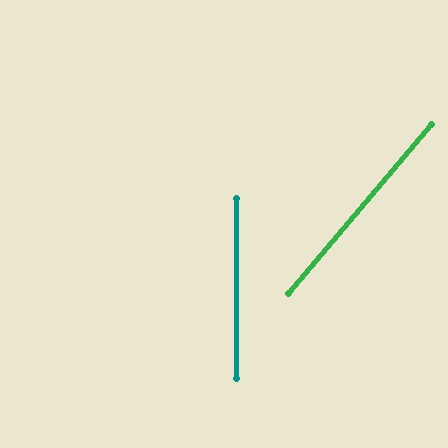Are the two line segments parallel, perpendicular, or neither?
Neither parallel nor perpendicular — they differ by about 40°.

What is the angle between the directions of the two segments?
Approximately 40 degrees.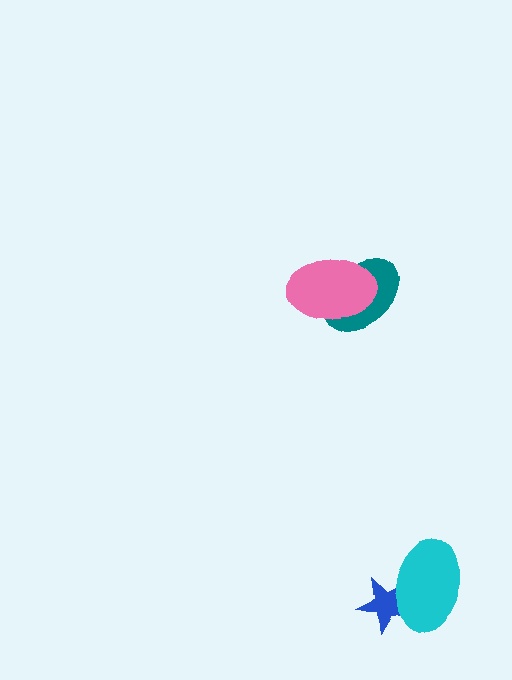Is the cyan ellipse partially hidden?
No, no other shape covers it.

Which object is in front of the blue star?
The cyan ellipse is in front of the blue star.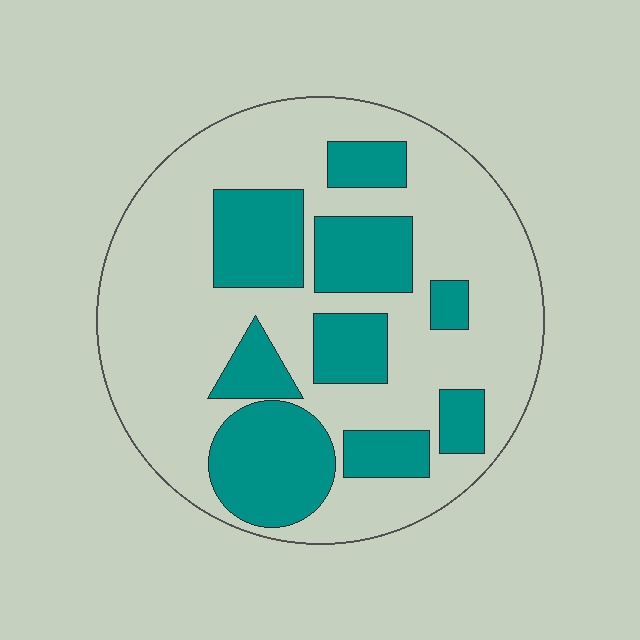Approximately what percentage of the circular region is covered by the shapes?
Approximately 35%.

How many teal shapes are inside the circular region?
9.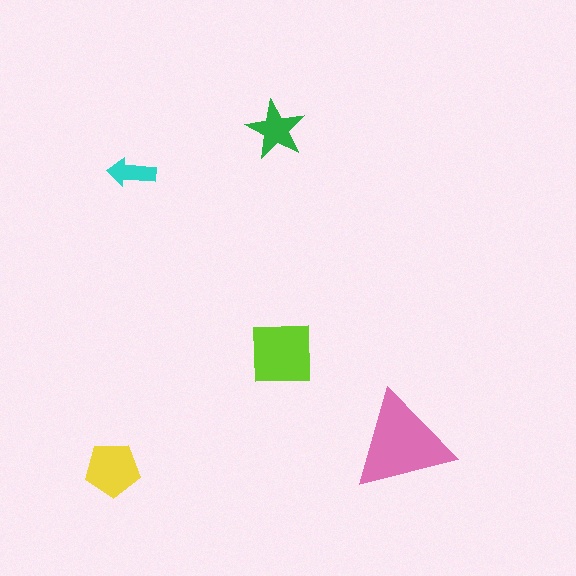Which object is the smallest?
The cyan arrow.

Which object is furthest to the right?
The pink triangle is rightmost.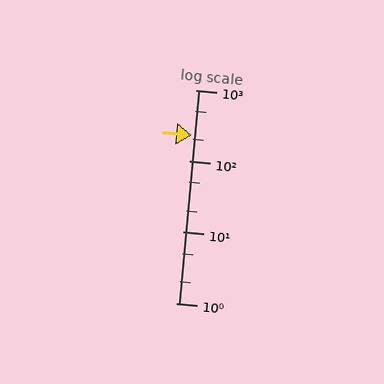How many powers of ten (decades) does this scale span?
The scale spans 3 decades, from 1 to 1000.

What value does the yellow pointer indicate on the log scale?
The pointer indicates approximately 230.